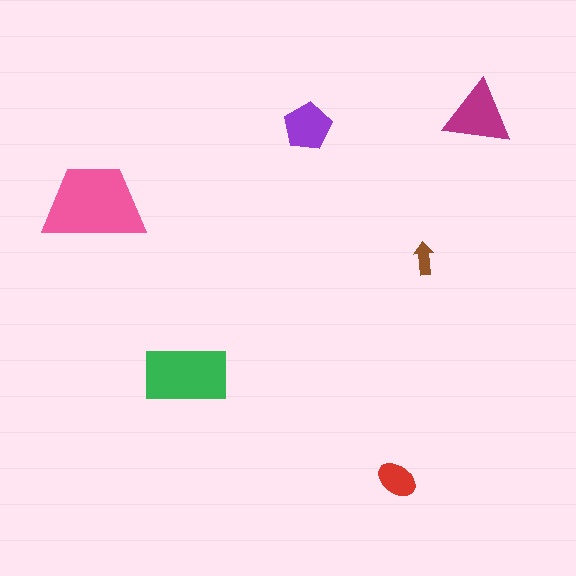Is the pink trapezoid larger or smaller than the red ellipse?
Larger.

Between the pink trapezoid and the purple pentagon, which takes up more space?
The pink trapezoid.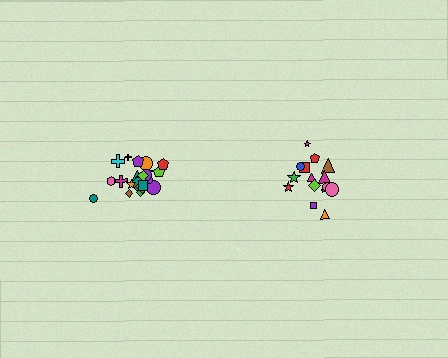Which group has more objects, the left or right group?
The left group.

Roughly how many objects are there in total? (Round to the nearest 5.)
Roughly 35 objects in total.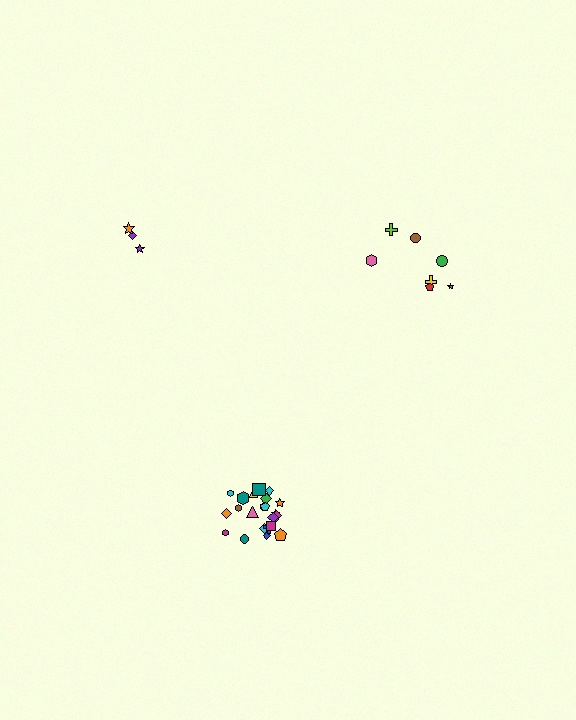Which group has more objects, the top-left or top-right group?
The top-right group.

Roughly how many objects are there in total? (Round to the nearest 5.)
Roughly 30 objects in total.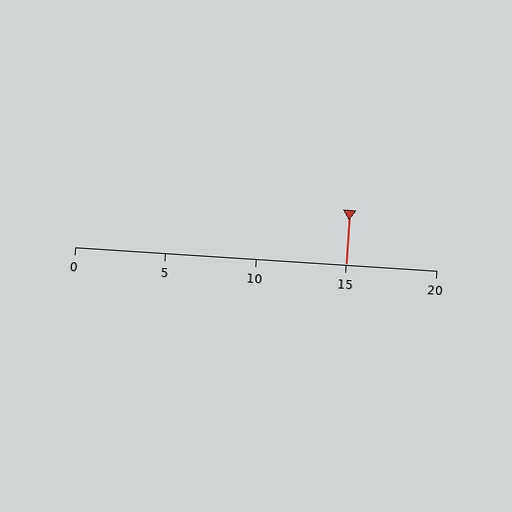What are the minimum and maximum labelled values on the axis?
The axis runs from 0 to 20.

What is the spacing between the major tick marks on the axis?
The major ticks are spaced 5 apart.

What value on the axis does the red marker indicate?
The marker indicates approximately 15.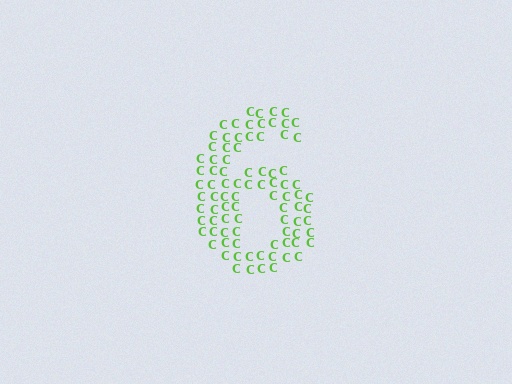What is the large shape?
The large shape is the digit 6.